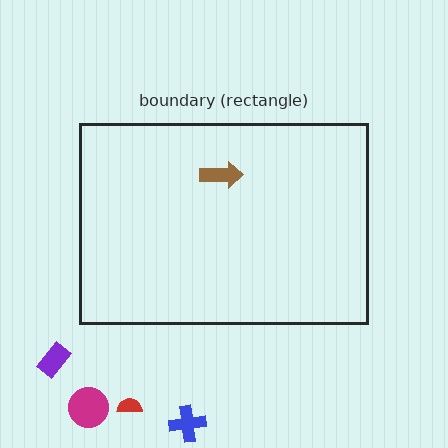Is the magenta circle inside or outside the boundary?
Outside.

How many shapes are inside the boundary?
1 inside, 4 outside.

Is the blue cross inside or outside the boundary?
Outside.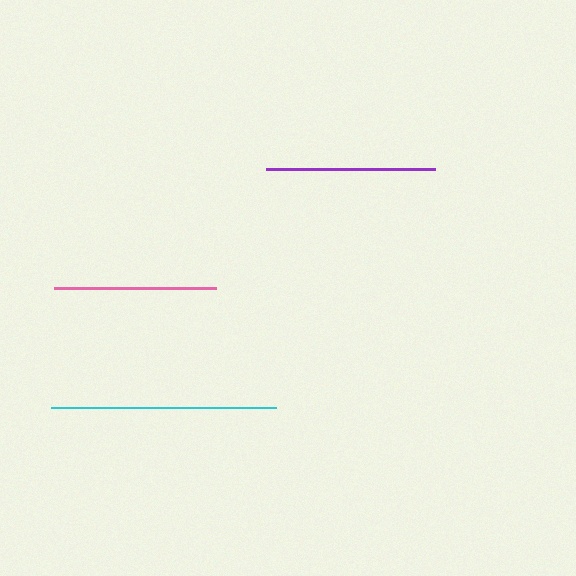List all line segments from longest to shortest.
From longest to shortest: cyan, purple, pink.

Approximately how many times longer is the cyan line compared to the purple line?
The cyan line is approximately 1.3 times the length of the purple line.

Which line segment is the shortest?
The pink line is the shortest at approximately 163 pixels.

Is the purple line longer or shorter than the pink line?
The purple line is longer than the pink line.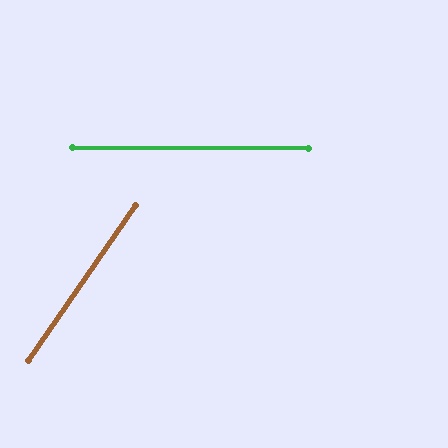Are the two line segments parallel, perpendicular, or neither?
Neither parallel nor perpendicular — they differ by about 56°.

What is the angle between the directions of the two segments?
Approximately 56 degrees.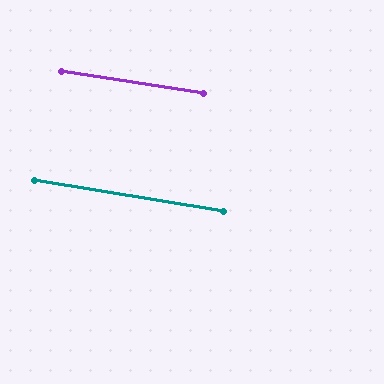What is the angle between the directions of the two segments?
Approximately 0 degrees.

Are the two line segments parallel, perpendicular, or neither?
Parallel — their directions differ by only 0.4°.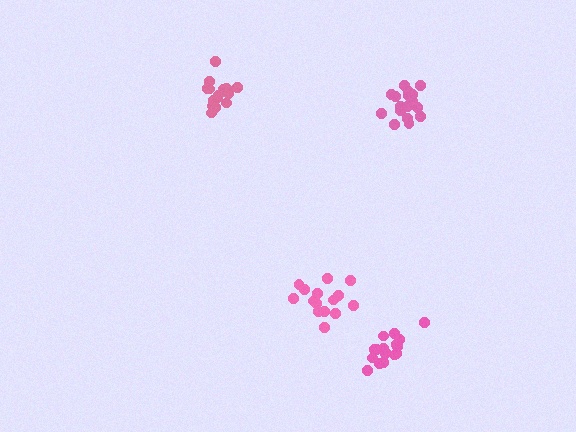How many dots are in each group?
Group 1: 16 dots, Group 2: 15 dots, Group 3: 18 dots, Group 4: 18 dots (67 total).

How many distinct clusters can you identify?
There are 4 distinct clusters.